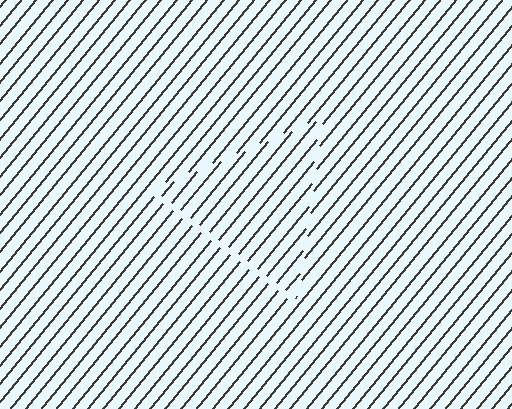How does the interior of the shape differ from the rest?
The interior of the shape contains the same grating, shifted by half a period — the contour is defined by the phase discontinuity where line-ends from the inner and outer gratings abut.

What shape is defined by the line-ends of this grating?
An illusory triangle. The interior of the shape contains the same grating, shifted by half a period — the contour is defined by the phase discontinuity where line-ends from the inner and outer gratings abut.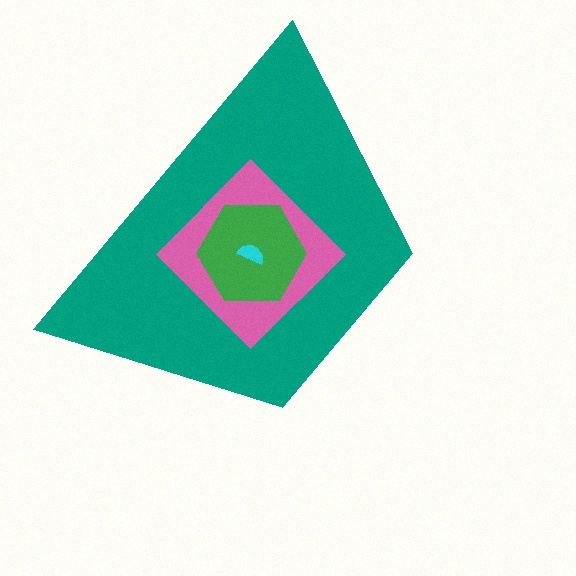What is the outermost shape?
The teal trapezoid.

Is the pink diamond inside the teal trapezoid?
Yes.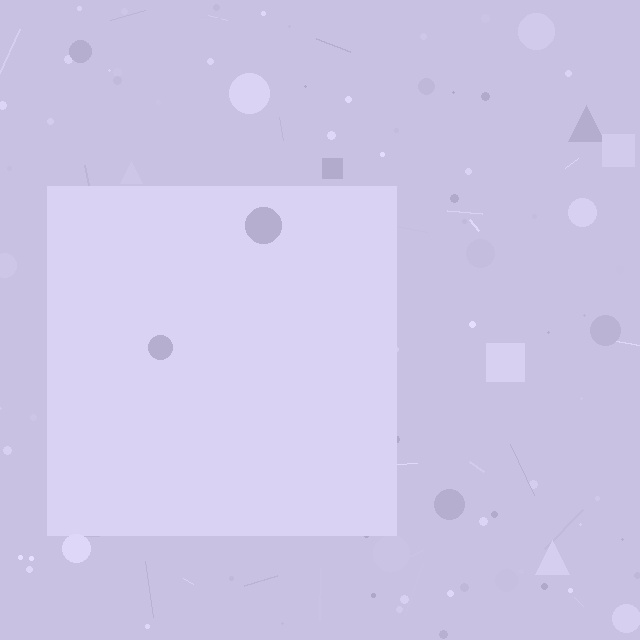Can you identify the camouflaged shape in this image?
The camouflaged shape is a square.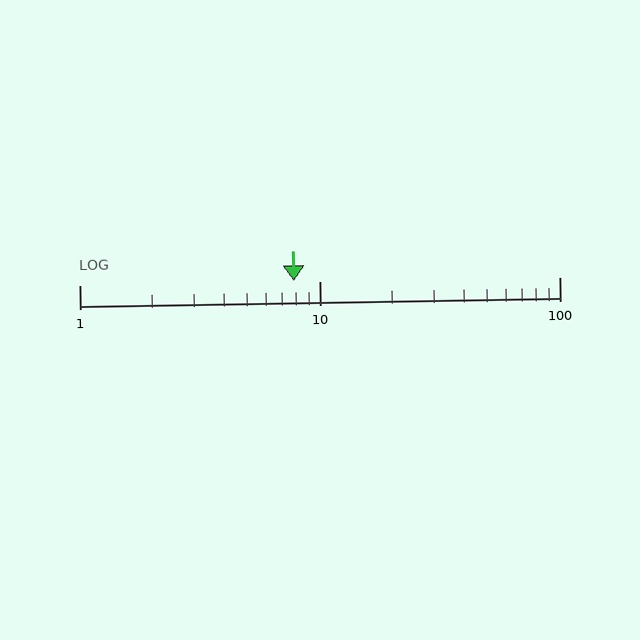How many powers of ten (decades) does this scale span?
The scale spans 2 decades, from 1 to 100.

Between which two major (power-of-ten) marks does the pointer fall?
The pointer is between 1 and 10.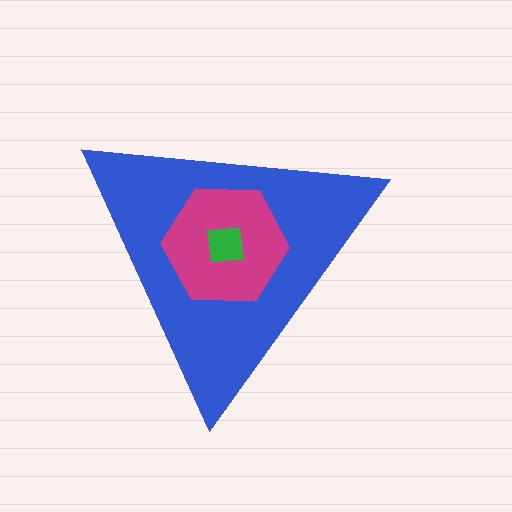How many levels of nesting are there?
3.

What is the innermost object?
The green square.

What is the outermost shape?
The blue triangle.